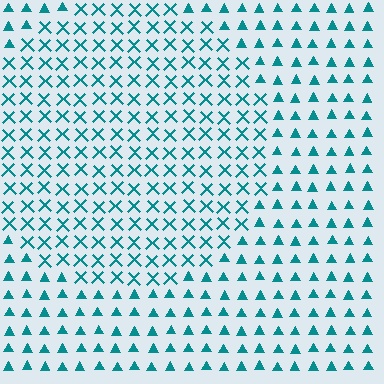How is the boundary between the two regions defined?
The boundary is defined by a change in element shape: X marks inside vs. triangles outside. All elements share the same color and spacing.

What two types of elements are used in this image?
The image uses X marks inside the circle region and triangles outside it.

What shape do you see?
I see a circle.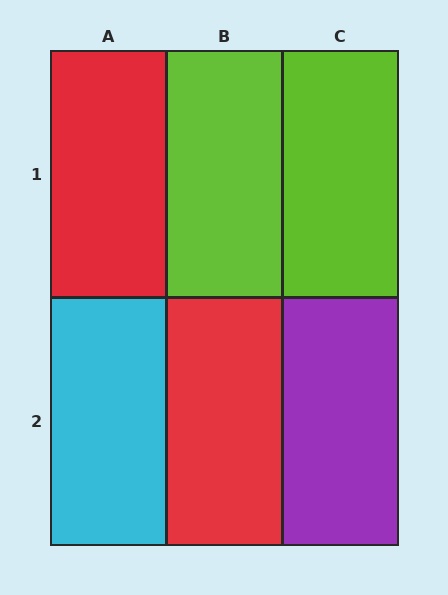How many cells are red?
2 cells are red.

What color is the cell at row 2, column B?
Red.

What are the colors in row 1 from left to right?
Red, lime, lime.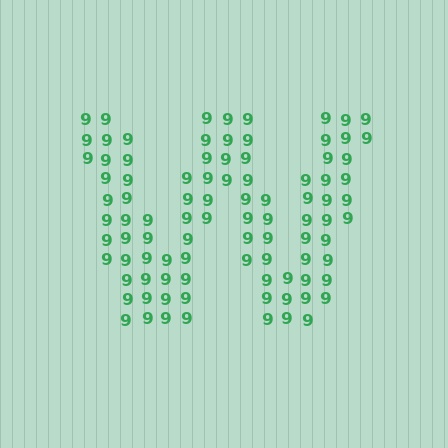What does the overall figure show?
The overall figure shows the letter W.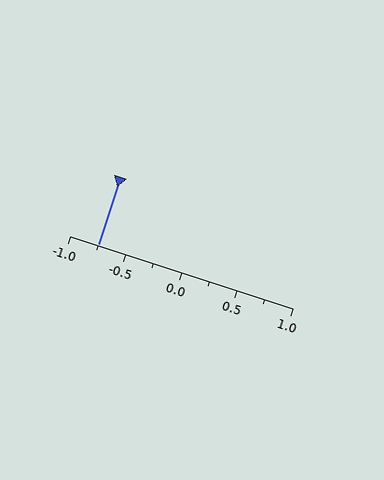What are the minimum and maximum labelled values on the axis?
The axis runs from -1.0 to 1.0.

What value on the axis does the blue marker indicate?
The marker indicates approximately -0.75.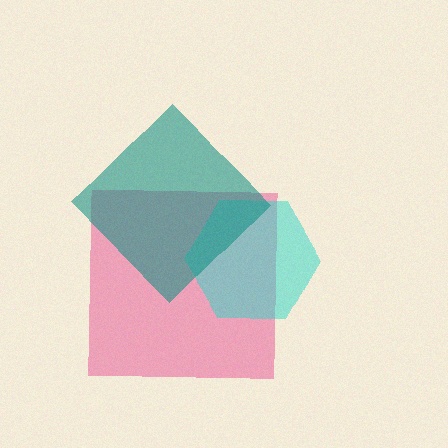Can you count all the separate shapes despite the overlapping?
Yes, there are 3 separate shapes.